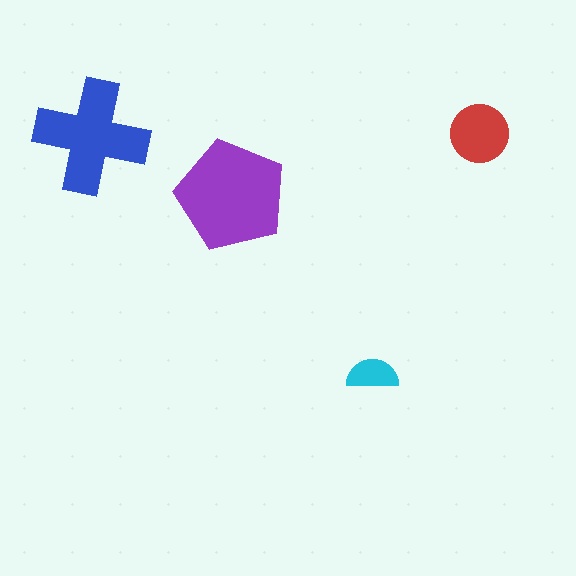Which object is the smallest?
The cyan semicircle.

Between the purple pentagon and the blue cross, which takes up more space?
The purple pentagon.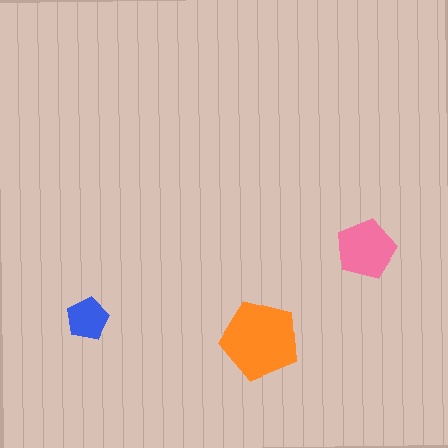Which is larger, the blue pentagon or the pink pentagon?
The pink one.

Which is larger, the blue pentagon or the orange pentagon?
The orange one.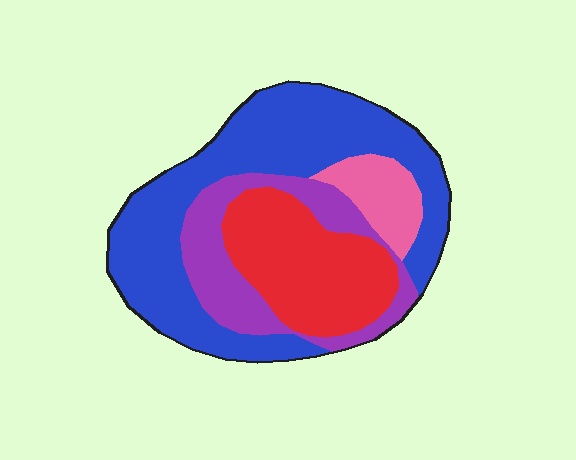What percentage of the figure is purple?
Purple covers roughly 20% of the figure.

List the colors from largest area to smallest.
From largest to smallest: blue, red, purple, pink.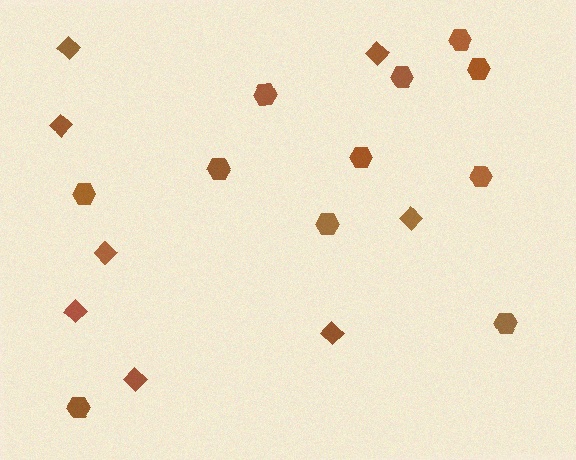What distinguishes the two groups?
There are 2 groups: one group of diamonds (8) and one group of hexagons (11).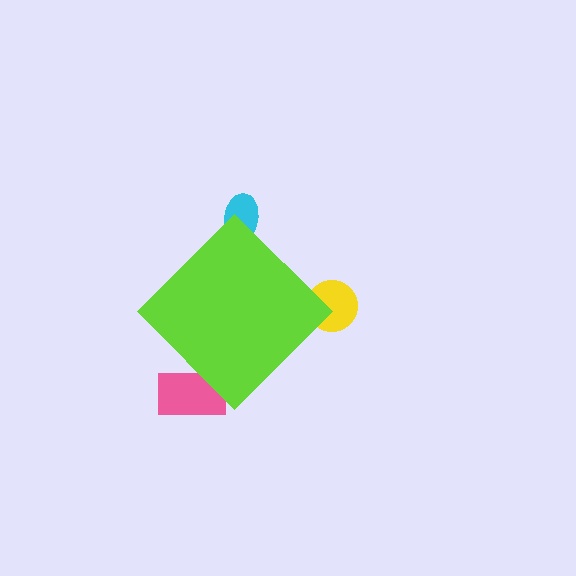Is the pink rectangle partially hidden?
Yes, the pink rectangle is partially hidden behind the lime diamond.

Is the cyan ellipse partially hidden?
Yes, the cyan ellipse is partially hidden behind the lime diamond.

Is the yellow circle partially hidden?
Yes, the yellow circle is partially hidden behind the lime diamond.